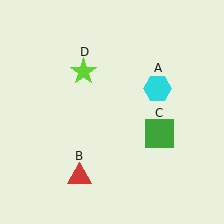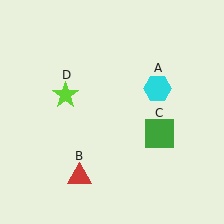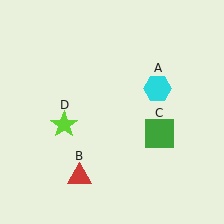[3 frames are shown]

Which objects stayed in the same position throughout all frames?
Cyan hexagon (object A) and red triangle (object B) and green square (object C) remained stationary.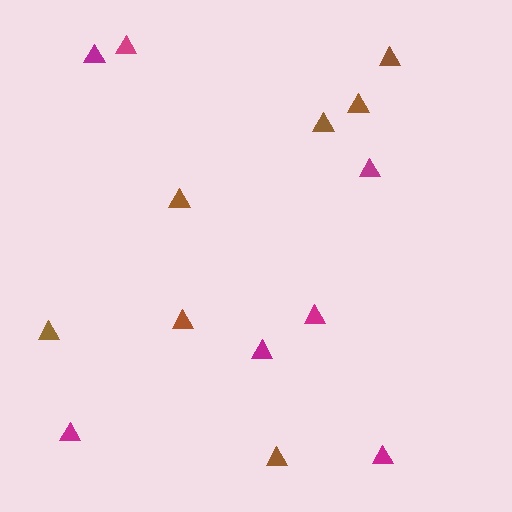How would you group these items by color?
There are 2 groups: one group of magenta triangles (7) and one group of brown triangles (7).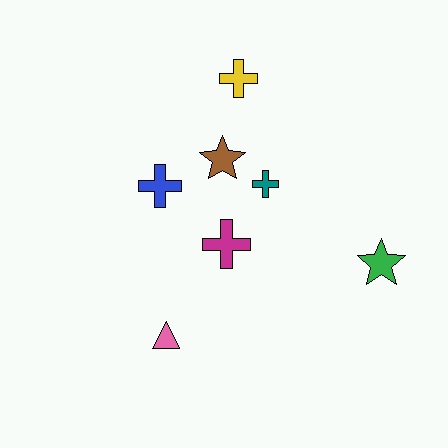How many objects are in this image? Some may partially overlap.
There are 7 objects.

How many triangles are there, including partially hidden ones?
There is 1 triangle.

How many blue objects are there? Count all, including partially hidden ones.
There is 1 blue object.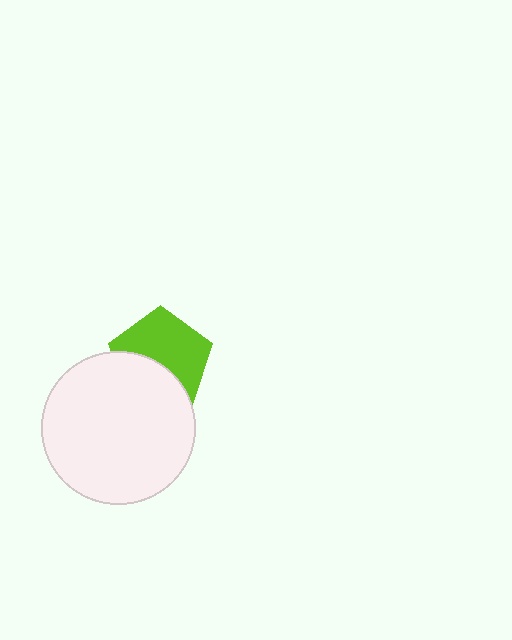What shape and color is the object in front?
The object in front is a white circle.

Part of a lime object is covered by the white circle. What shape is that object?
It is a pentagon.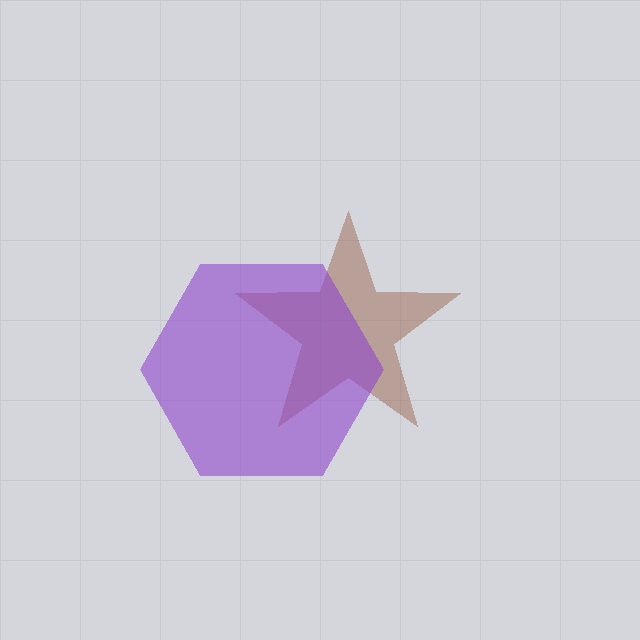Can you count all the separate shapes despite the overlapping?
Yes, there are 2 separate shapes.